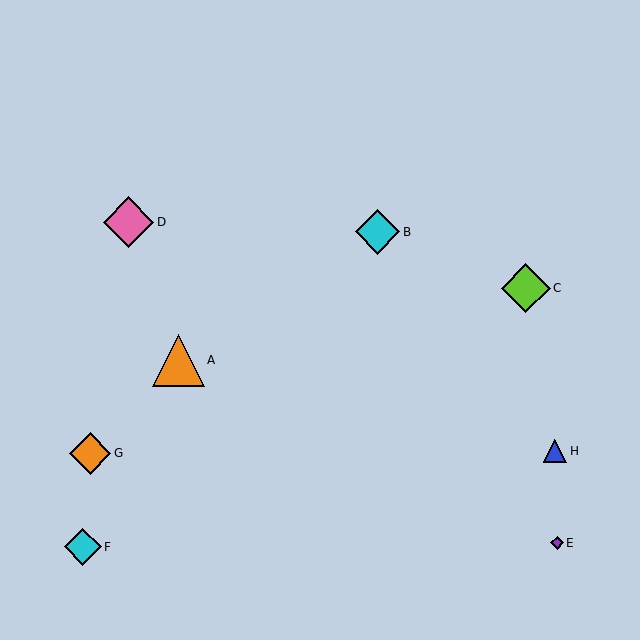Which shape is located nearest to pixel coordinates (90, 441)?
The orange diamond (labeled G) at (90, 453) is nearest to that location.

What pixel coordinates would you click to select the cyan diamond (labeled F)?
Click at (83, 547) to select the cyan diamond F.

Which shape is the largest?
The orange triangle (labeled A) is the largest.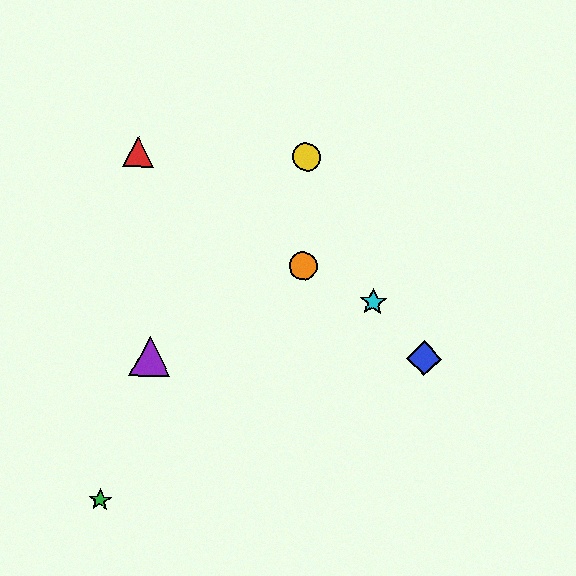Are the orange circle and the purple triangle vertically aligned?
No, the orange circle is at x≈303 and the purple triangle is at x≈150.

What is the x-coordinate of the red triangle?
The red triangle is at x≈138.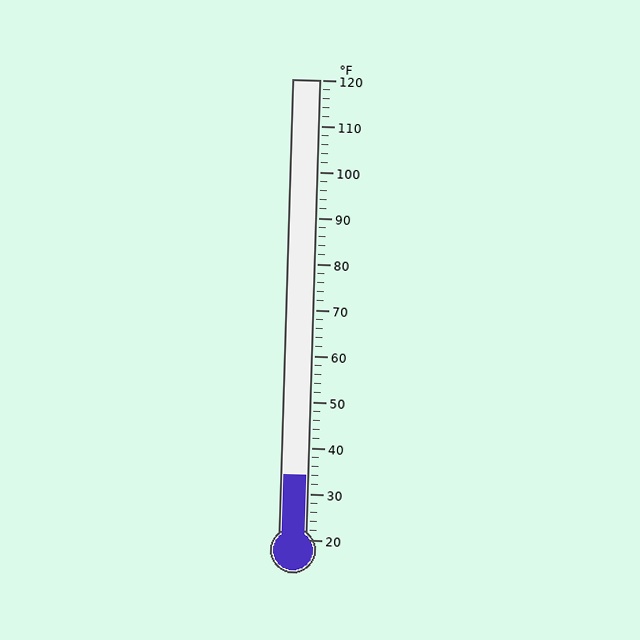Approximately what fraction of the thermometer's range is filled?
The thermometer is filled to approximately 15% of its range.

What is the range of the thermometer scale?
The thermometer scale ranges from 20°F to 120°F.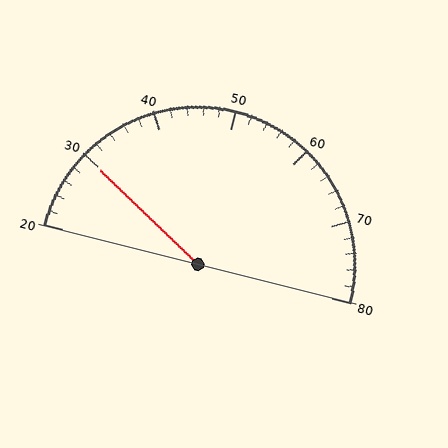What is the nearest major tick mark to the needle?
The nearest major tick mark is 30.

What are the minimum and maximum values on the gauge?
The gauge ranges from 20 to 80.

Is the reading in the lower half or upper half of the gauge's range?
The reading is in the lower half of the range (20 to 80).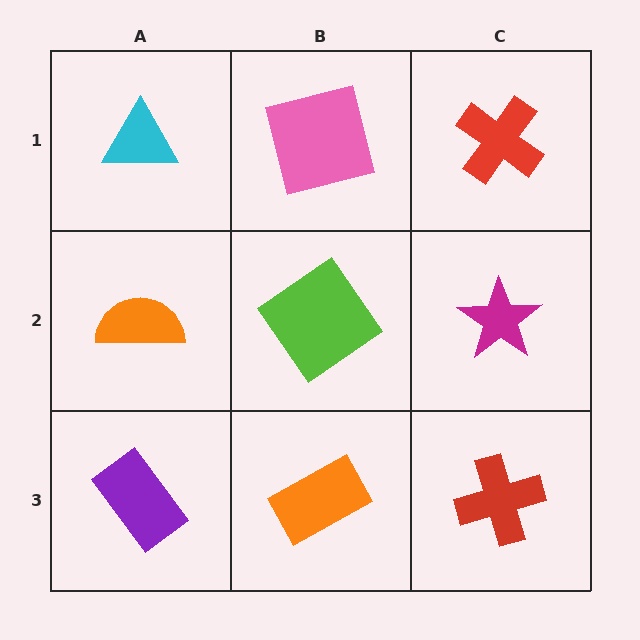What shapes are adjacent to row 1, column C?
A magenta star (row 2, column C), a pink square (row 1, column B).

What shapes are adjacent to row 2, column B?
A pink square (row 1, column B), an orange rectangle (row 3, column B), an orange semicircle (row 2, column A), a magenta star (row 2, column C).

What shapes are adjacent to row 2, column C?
A red cross (row 1, column C), a red cross (row 3, column C), a lime diamond (row 2, column B).